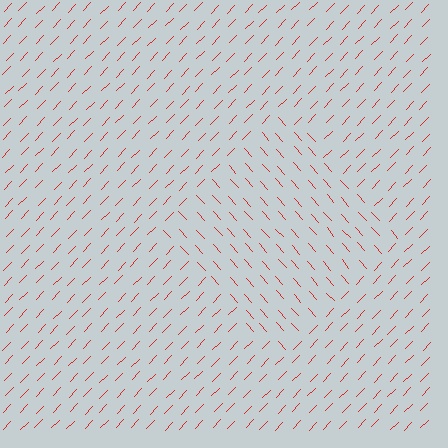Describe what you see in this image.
The image is filled with small red line segments. A diamond region in the image has lines oriented differently from the surrounding lines, creating a visible texture boundary.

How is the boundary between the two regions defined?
The boundary is defined purely by a change in line orientation (approximately 86 degrees difference). All lines are the same color and thickness.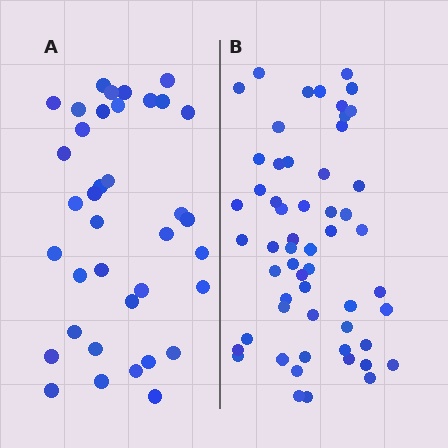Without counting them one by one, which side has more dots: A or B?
Region B (the right region) has more dots.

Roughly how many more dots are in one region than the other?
Region B has approximately 20 more dots than region A.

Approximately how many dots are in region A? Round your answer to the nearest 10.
About 40 dots. (The exact count is 37, which rounds to 40.)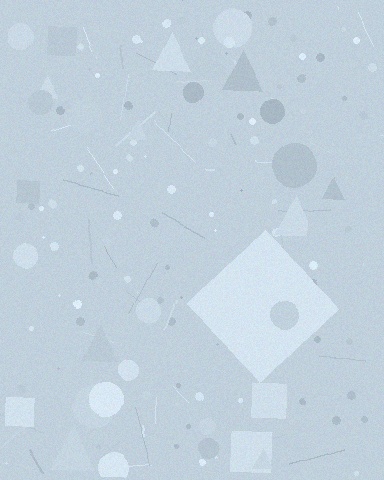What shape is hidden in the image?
A diamond is hidden in the image.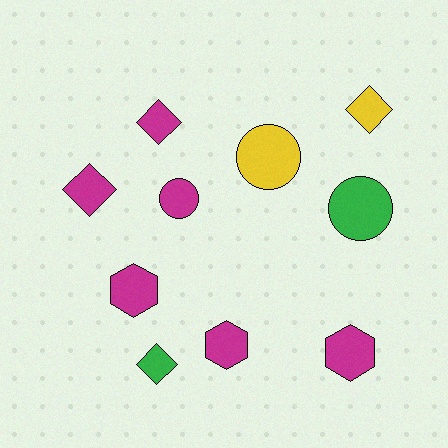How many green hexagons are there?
There are no green hexagons.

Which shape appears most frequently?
Diamond, with 4 objects.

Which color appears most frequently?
Magenta, with 6 objects.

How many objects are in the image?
There are 10 objects.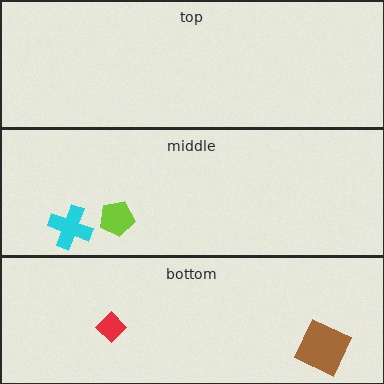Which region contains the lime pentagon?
The middle region.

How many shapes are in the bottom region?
3.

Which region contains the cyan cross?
The middle region.